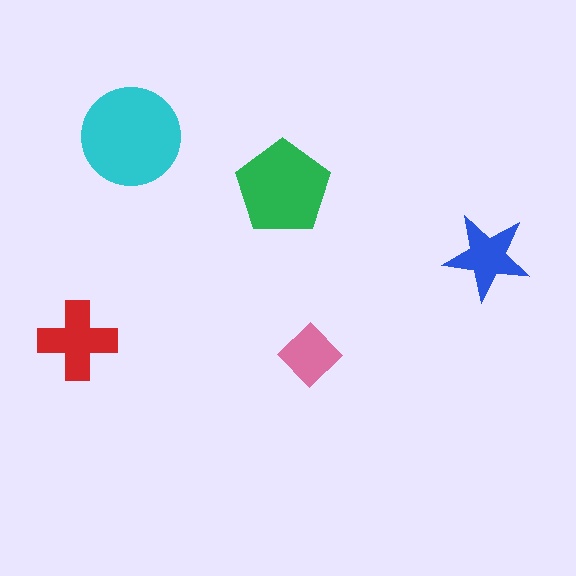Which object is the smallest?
The pink diamond.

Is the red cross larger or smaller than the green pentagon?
Smaller.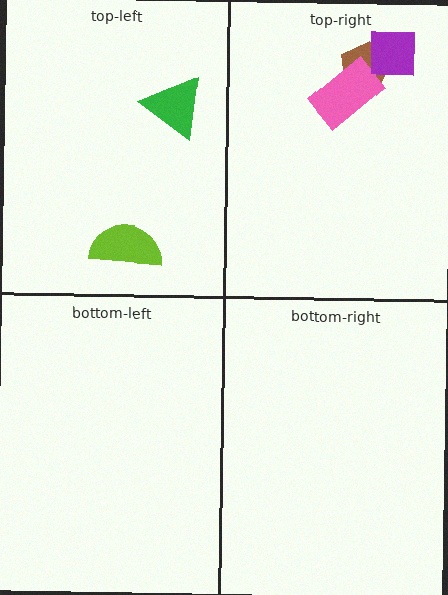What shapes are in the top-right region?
The brown pentagon, the pink rectangle, the purple square.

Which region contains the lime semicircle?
The top-left region.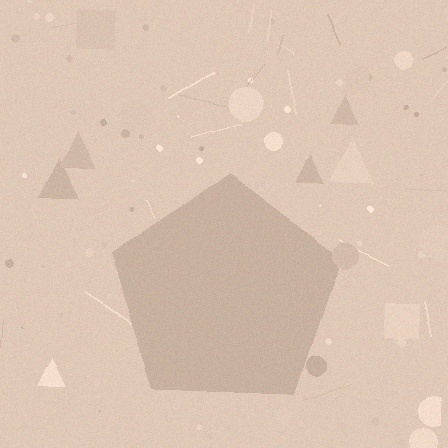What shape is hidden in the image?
A pentagon is hidden in the image.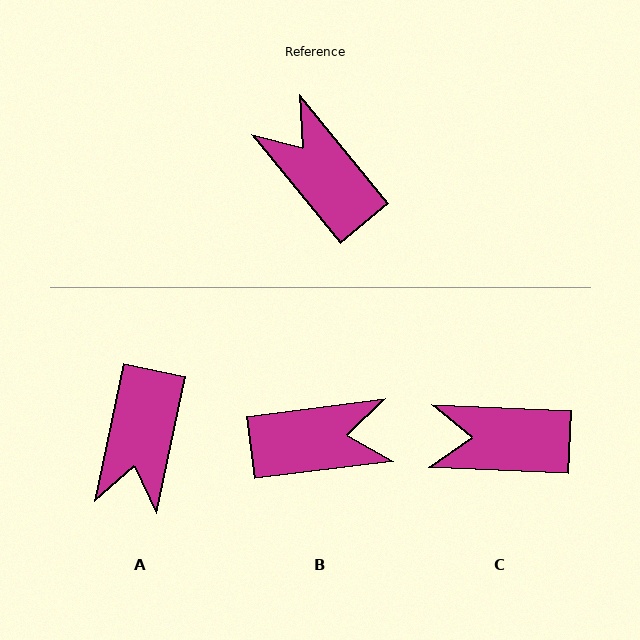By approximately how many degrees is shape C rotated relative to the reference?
Approximately 48 degrees counter-clockwise.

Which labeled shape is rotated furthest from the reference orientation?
A, about 129 degrees away.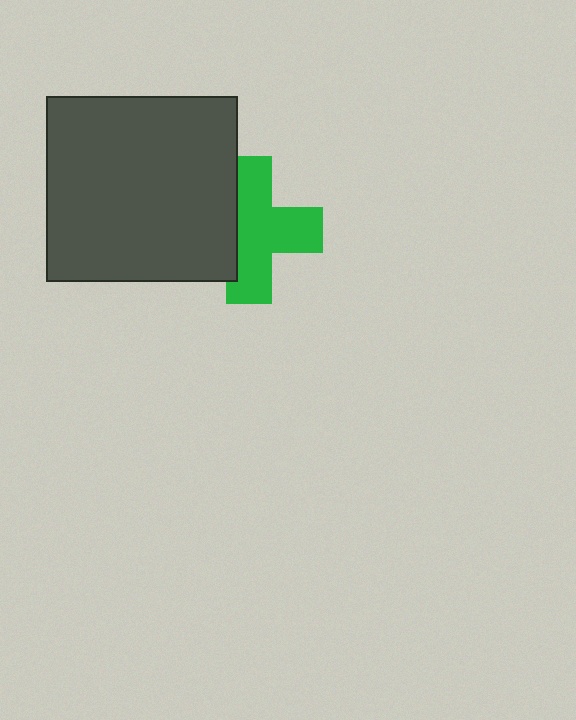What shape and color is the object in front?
The object in front is a dark gray rectangle.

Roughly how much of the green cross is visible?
Most of it is visible (roughly 67%).